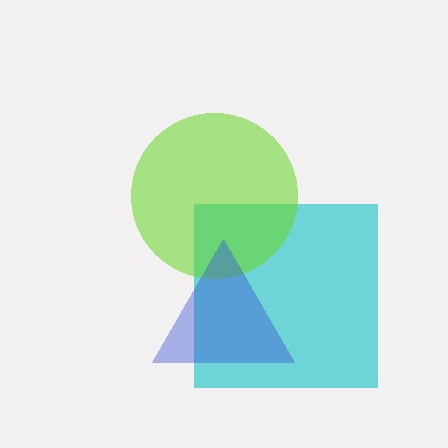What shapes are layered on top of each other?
The layered shapes are: a cyan square, a lime circle, a blue triangle.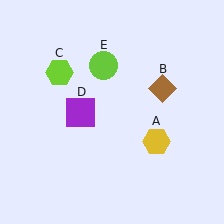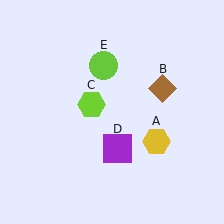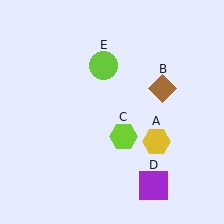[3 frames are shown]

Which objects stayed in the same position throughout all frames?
Yellow hexagon (object A) and brown diamond (object B) and lime circle (object E) remained stationary.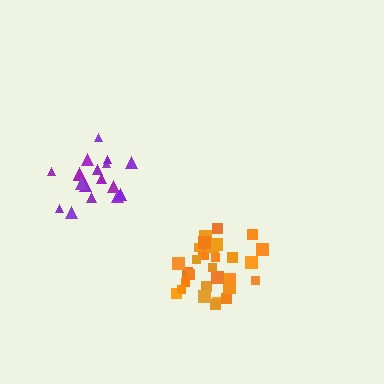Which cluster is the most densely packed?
Orange.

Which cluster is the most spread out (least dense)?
Purple.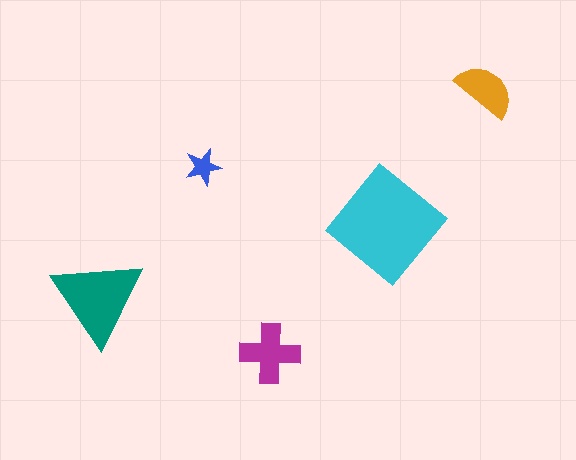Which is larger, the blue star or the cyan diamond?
The cyan diamond.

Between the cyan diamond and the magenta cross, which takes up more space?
The cyan diamond.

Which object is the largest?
The cyan diamond.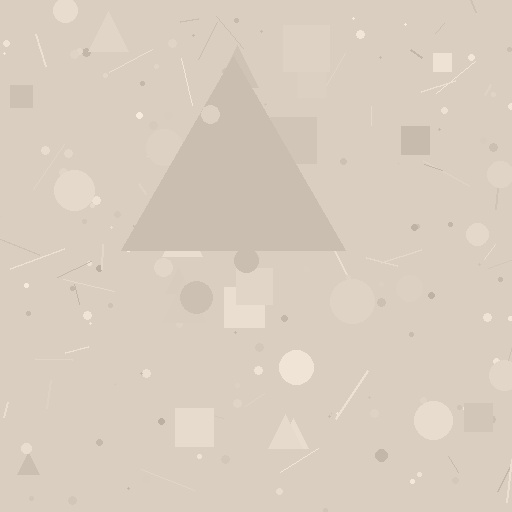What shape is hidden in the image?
A triangle is hidden in the image.